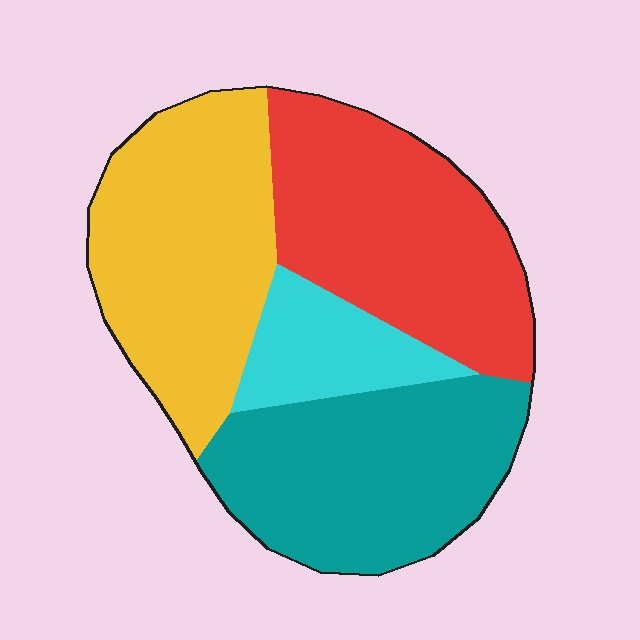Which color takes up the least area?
Cyan, at roughly 10%.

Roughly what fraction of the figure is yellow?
Yellow covers around 30% of the figure.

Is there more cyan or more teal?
Teal.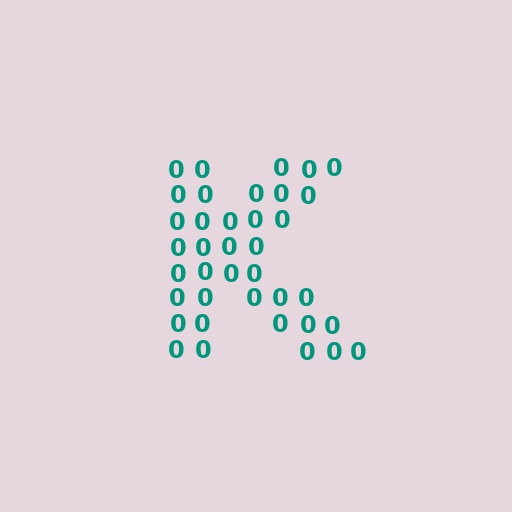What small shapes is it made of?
It is made of small digit 0's.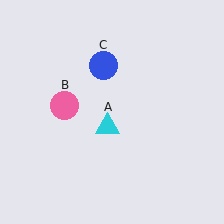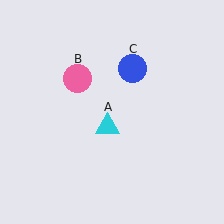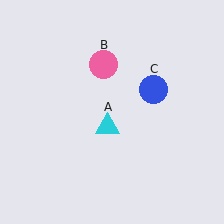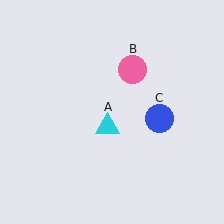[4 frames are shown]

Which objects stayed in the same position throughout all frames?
Cyan triangle (object A) remained stationary.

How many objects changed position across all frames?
2 objects changed position: pink circle (object B), blue circle (object C).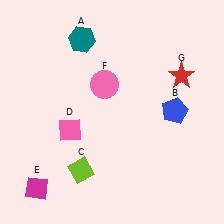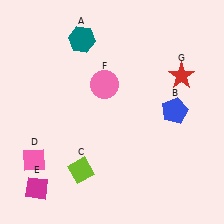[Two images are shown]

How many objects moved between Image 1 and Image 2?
1 object moved between the two images.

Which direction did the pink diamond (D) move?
The pink diamond (D) moved left.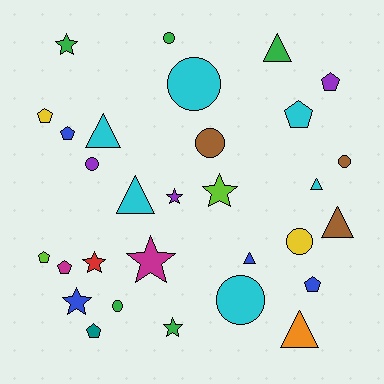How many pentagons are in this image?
There are 8 pentagons.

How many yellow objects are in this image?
There are 2 yellow objects.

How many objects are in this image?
There are 30 objects.